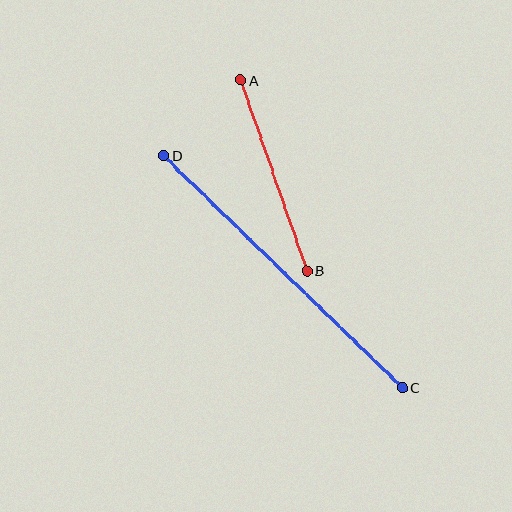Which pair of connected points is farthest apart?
Points C and D are farthest apart.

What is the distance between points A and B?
The distance is approximately 201 pixels.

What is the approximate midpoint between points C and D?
The midpoint is at approximately (283, 272) pixels.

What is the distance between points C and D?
The distance is approximately 333 pixels.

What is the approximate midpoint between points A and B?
The midpoint is at approximately (274, 175) pixels.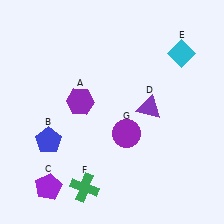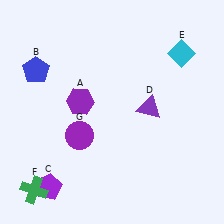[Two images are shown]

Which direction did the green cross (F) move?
The green cross (F) moved left.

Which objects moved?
The objects that moved are: the blue pentagon (B), the green cross (F), the purple circle (G).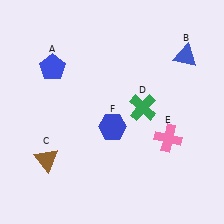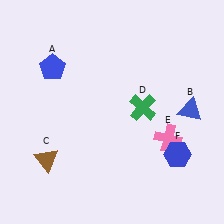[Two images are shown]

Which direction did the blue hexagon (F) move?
The blue hexagon (F) moved right.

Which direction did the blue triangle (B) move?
The blue triangle (B) moved down.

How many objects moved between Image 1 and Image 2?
2 objects moved between the two images.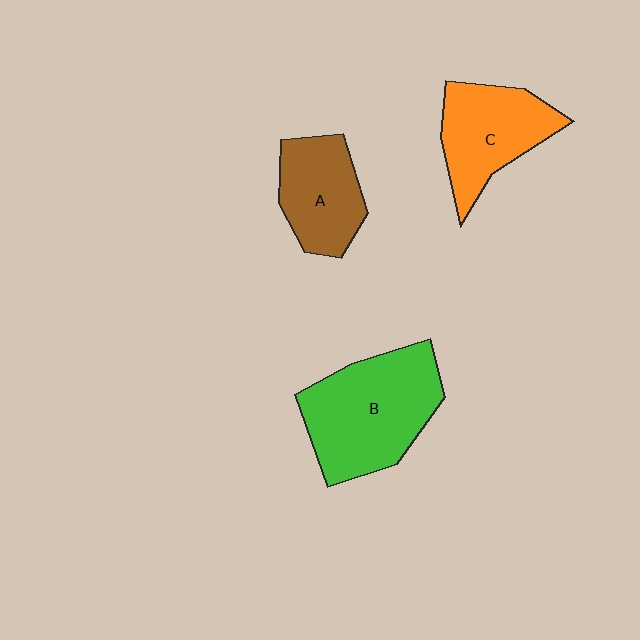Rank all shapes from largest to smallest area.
From largest to smallest: B (green), C (orange), A (brown).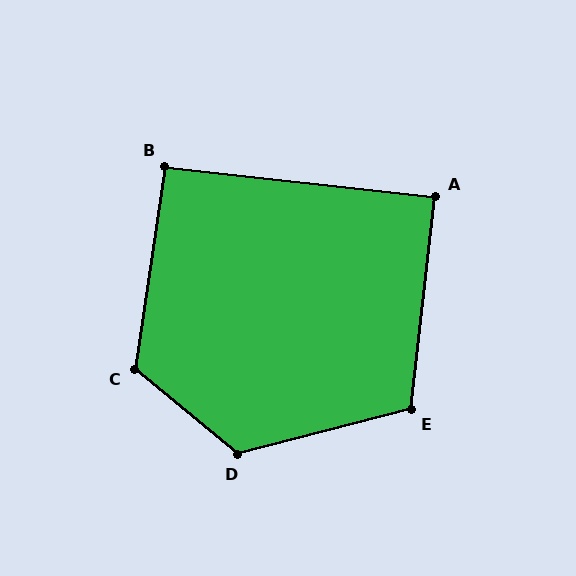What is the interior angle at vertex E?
Approximately 111 degrees (obtuse).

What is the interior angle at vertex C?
Approximately 121 degrees (obtuse).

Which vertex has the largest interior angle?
D, at approximately 126 degrees.